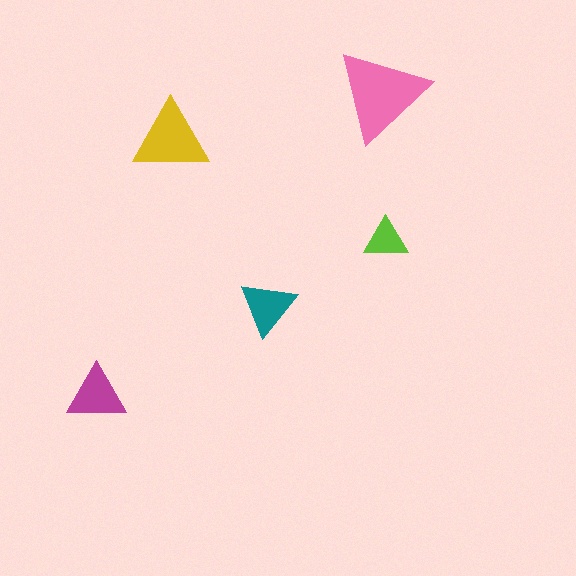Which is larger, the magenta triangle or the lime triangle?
The magenta one.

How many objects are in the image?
There are 5 objects in the image.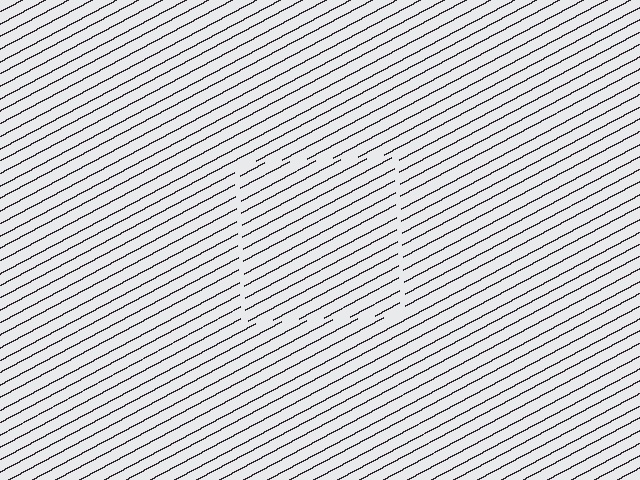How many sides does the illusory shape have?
4 sides — the line-ends trace a square.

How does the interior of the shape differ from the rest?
The interior of the shape contains the same grating, shifted by half a period — the contour is defined by the phase discontinuity where line-ends from the inner and outer gratings abut.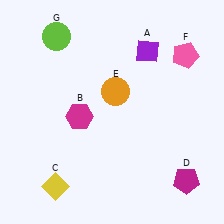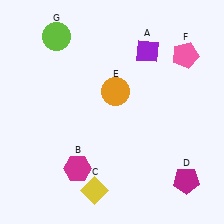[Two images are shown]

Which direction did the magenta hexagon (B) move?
The magenta hexagon (B) moved down.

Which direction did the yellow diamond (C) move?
The yellow diamond (C) moved right.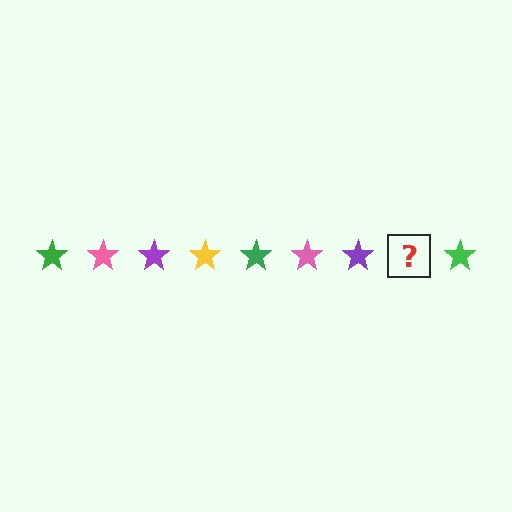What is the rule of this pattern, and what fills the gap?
The rule is that the pattern cycles through green, pink, purple, yellow stars. The gap should be filled with a yellow star.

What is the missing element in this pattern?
The missing element is a yellow star.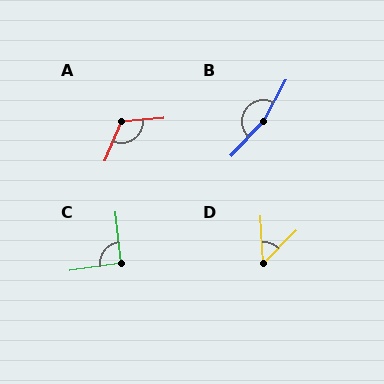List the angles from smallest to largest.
D (48°), C (92°), A (118°), B (166°).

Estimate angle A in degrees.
Approximately 118 degrees.